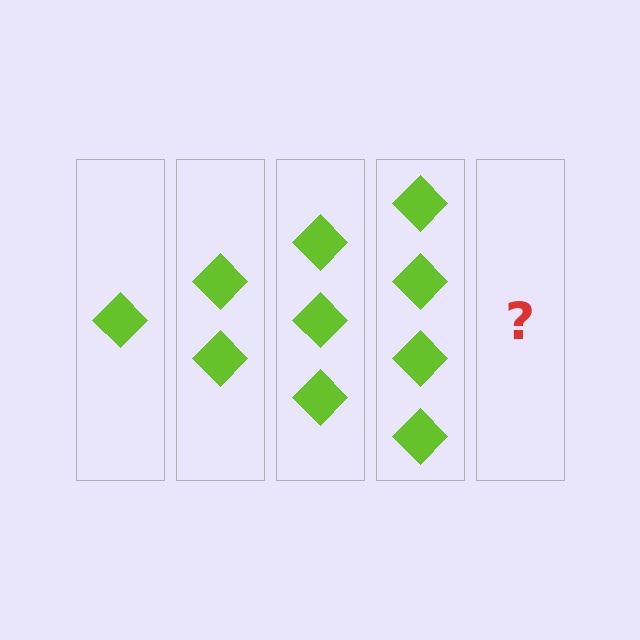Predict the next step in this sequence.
The next step is 5 diamonds.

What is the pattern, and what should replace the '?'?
The pattern is that each step adds one more diamond. The '?' should be 5 diamonds.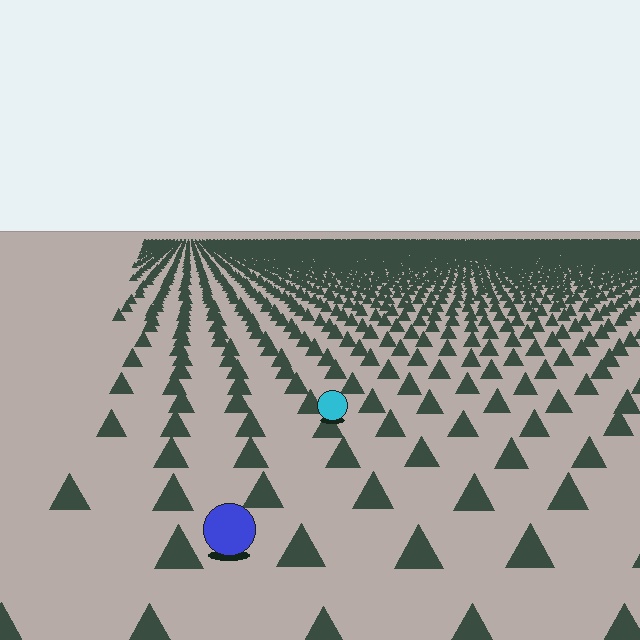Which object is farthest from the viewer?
The cyan circle is farthest from the viewer. It appears smaller and the ground texture around it is denser.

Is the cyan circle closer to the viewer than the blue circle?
No. The blue circle is closer — you can tell from the texture gradient: the ground texture is coarser near it.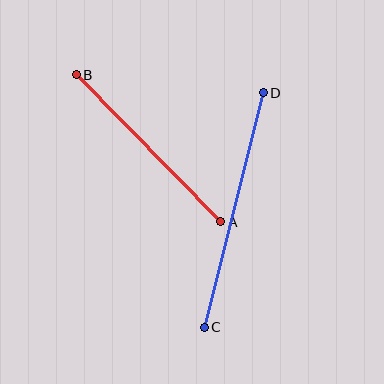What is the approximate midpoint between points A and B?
The midpoint is at approximately (148, 148) pixels.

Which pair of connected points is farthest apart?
Points C and D are farthest apart.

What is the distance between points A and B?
The distance is approximately 206 pixels.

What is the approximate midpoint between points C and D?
The midpoint is at approximately (234, 210) pixels.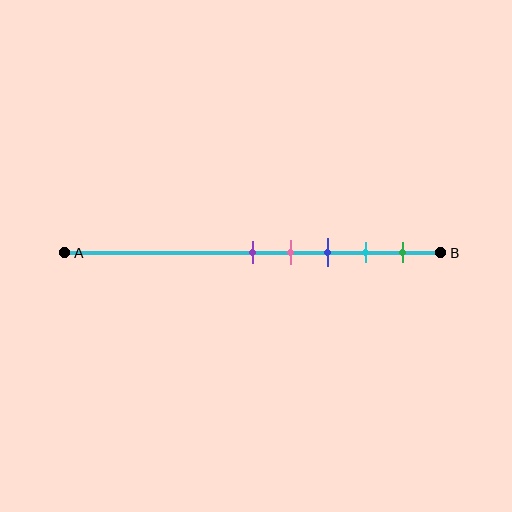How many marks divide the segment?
There are 5 marks dividing the segment.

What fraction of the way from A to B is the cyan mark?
The cyan mark is approximately 80% (0.8) of the way from A to B.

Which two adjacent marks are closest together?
The purple and pink marks are the closest adjacent pair.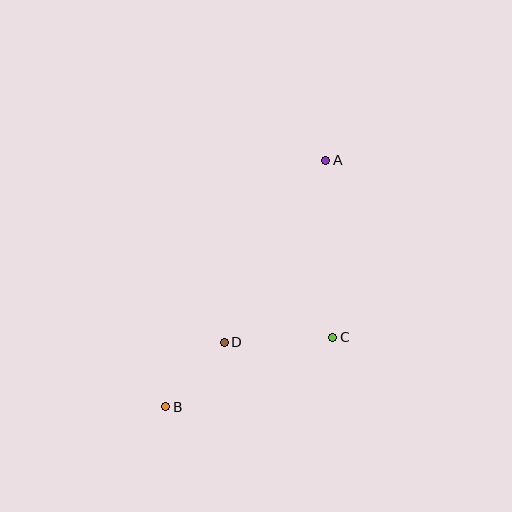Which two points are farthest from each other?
Points A and B are farthest from each other.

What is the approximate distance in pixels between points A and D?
The distance between A and D is approximately 208 pixels.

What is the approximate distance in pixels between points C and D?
The distance between C and D is approximately 109 pixels.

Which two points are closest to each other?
Points B and D are closest to each other.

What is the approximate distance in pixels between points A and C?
The distance between A and C is approximately 177 pixels.